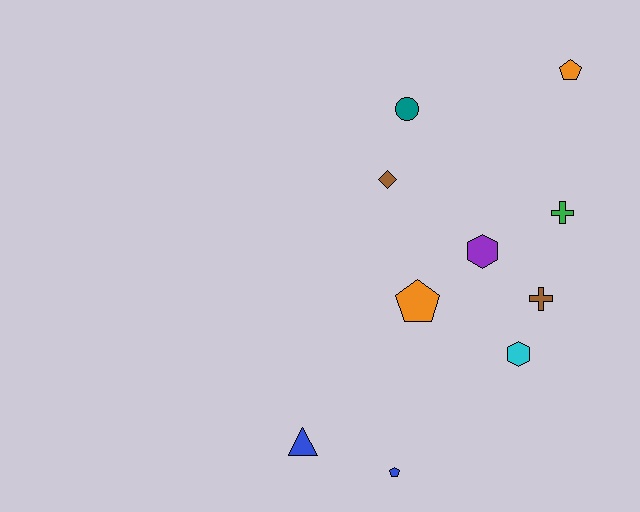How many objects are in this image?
There are 10 objects.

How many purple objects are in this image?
There is 1 purple object.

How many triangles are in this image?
There is 1 triangle.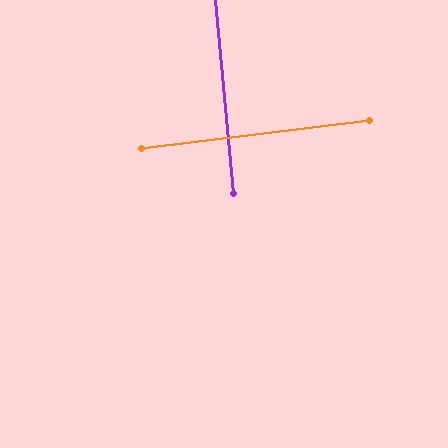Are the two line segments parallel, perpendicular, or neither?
Perpendicular — they meet at approximately 88°.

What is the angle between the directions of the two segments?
Approximately 88 degrees.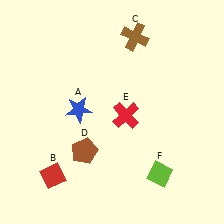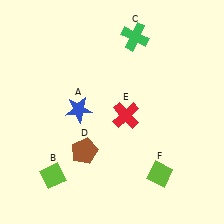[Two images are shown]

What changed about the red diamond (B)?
In Image 1, B is red. In Image 2, it changed to lime.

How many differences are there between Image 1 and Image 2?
There are 2 differences between the two images.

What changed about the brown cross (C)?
In Image 1, C is brown. In Image 2, it changed to green.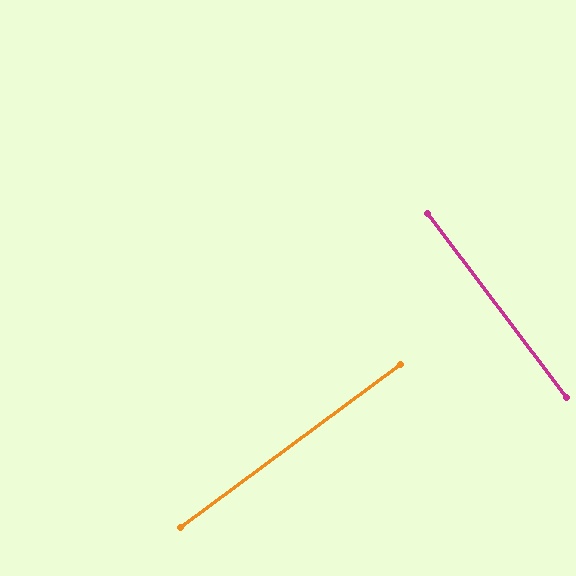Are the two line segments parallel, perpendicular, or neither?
Perpendicular — they meet at approximately 90°.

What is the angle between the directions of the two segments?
Approximately 90 degrees.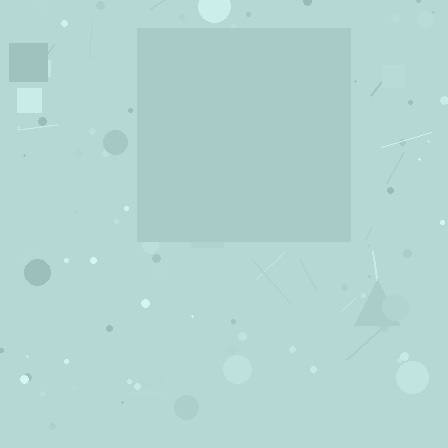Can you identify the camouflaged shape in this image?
The camouflaged shape is a square.